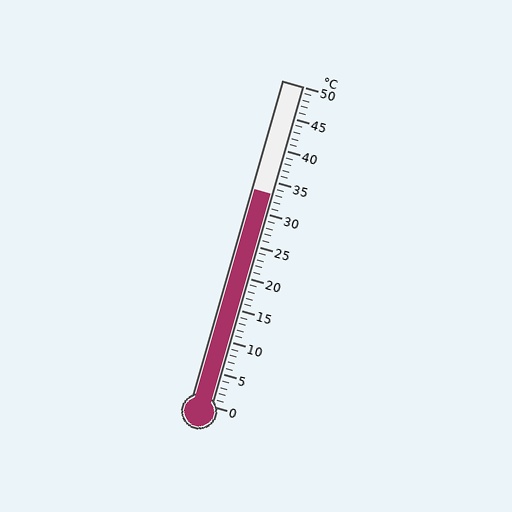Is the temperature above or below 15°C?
The temperature is above 15°C.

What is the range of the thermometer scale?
The thermometer scale ranges from 0°C to 50°C.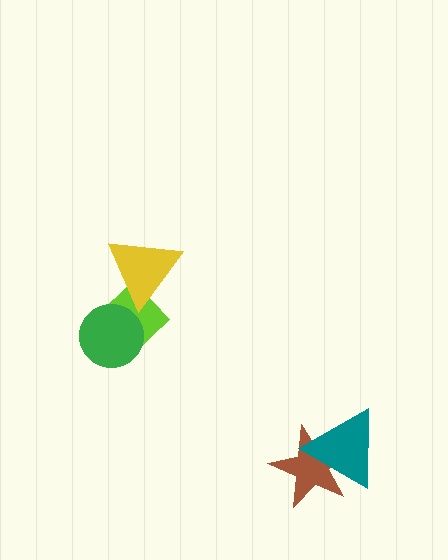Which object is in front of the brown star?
The teal triangle is in front of the brown star.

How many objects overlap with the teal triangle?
1 object overlaps with the teal triangle.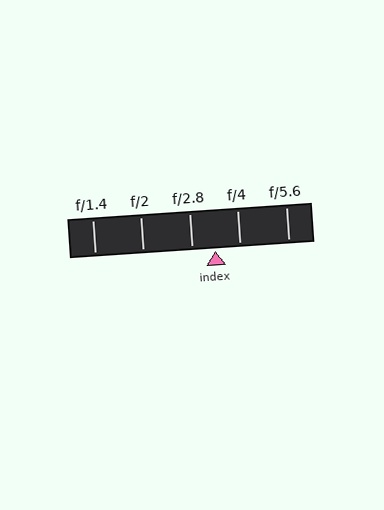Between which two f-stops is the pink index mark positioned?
The index mark is between f/2.8 and f/4.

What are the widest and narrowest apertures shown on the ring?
The widest aperture shown is f/1.4 and the narrowest is f/5.6.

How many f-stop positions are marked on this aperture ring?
There are 5 f-stop positions marked.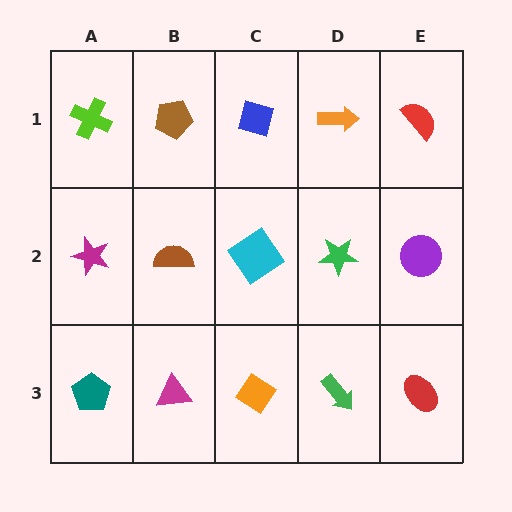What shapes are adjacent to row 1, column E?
A purple circle (row 2, column E), an orange arrow (row 1, column D).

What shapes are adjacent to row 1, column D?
A green star (row 2, column D), a blue diamond (row 1, column C), a red semicircle (row 1, column E).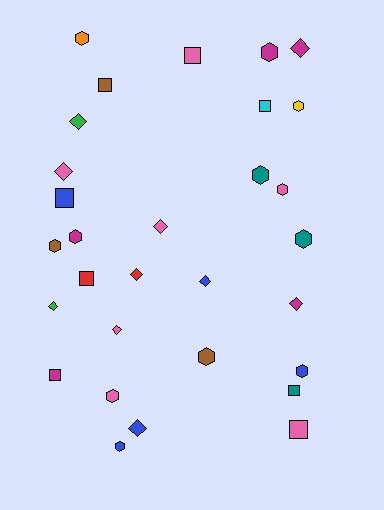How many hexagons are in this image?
There are 12 hexagons.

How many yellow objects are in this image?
There is 1 yellow object.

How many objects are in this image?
There are 30 objects.